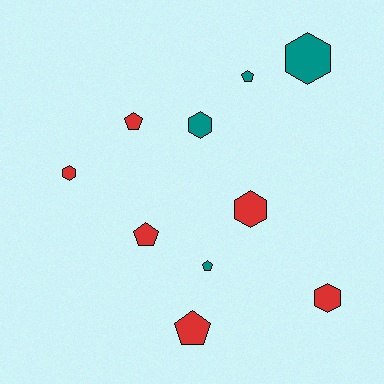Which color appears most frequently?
Red, with 6 objects.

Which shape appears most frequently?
Hexagon, with 5 objects.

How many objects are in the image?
There are 10 objects.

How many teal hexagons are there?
There are 2 teal hexagons.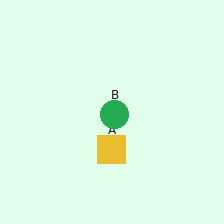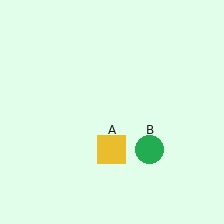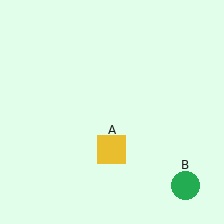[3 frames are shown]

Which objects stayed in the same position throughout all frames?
Yellow square (object A) remained stationary.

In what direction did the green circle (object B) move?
The green circle (object B) moved down and to the right.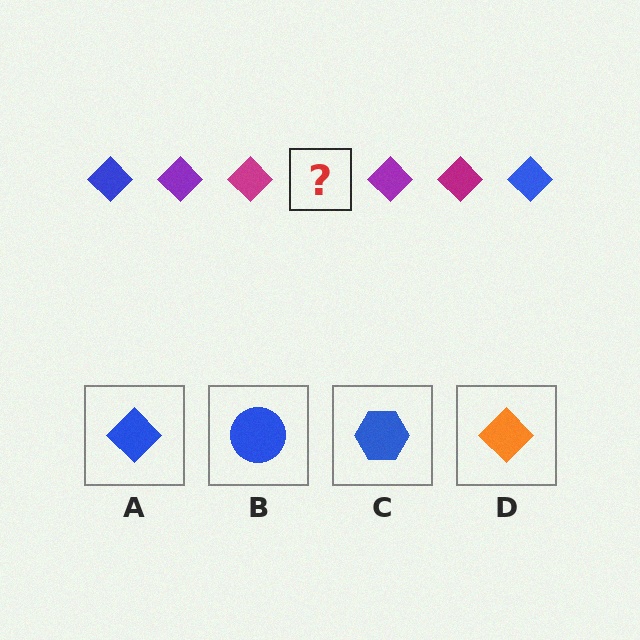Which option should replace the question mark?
Option A.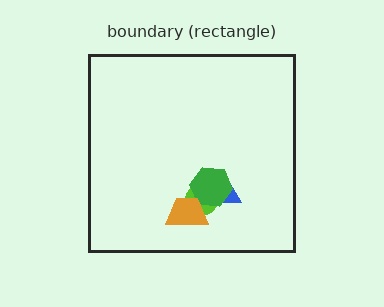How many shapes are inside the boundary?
4 inside, 0 outside.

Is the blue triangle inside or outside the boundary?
Inside.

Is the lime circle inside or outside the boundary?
Inside.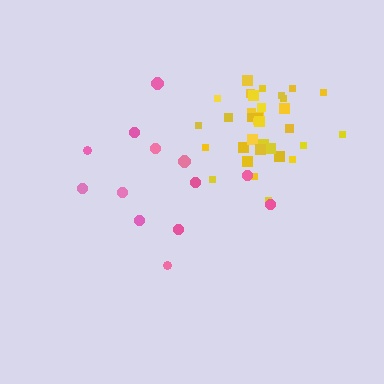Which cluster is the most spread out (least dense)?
Pink.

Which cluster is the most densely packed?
Yellow.